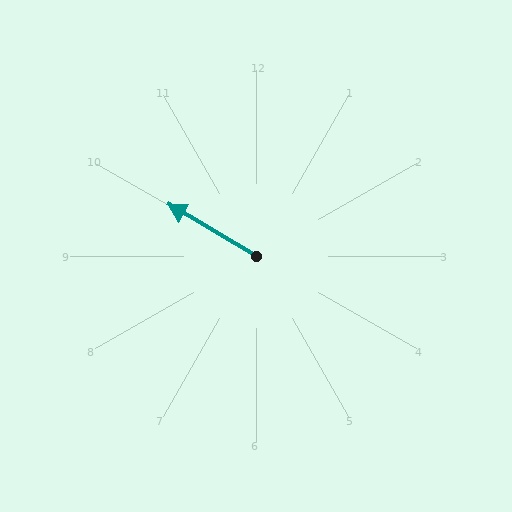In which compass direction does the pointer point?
Northwest.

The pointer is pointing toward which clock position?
Roughly 10 o'clock.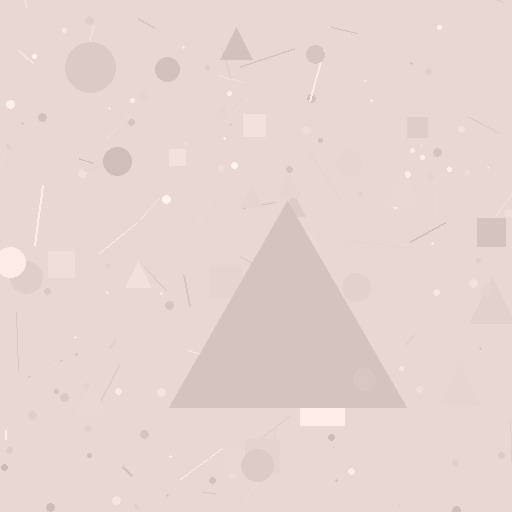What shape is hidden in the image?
A triangle is hidden in the image.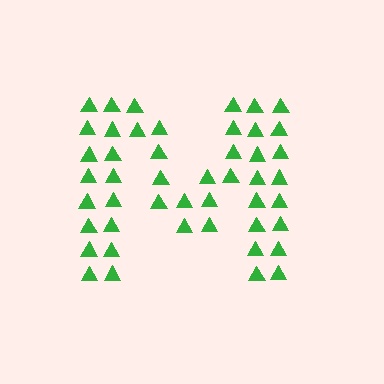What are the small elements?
The small elements are triangles.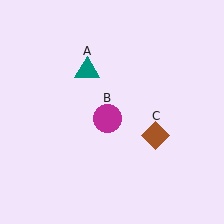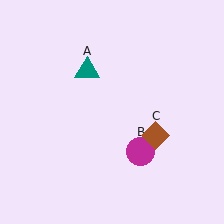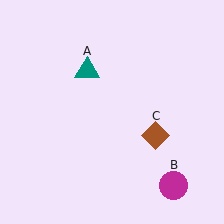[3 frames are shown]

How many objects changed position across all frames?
1 object changed position: magenta circle (object B).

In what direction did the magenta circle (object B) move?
The magenta circle (object B) moved down and to the right.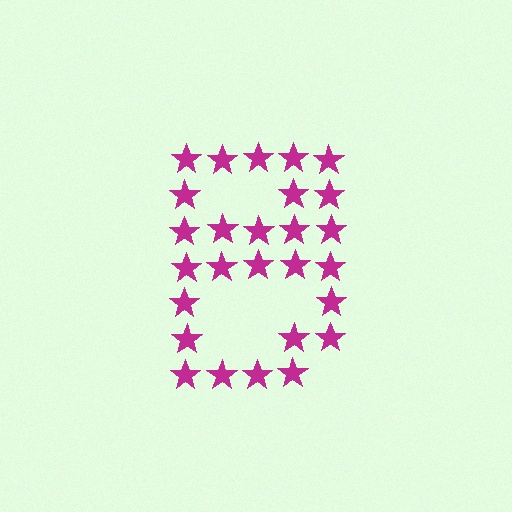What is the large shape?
The large shape is the letter B.